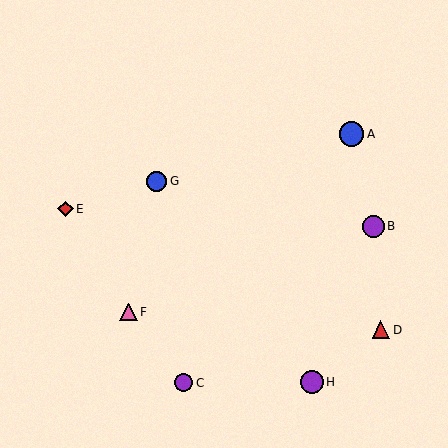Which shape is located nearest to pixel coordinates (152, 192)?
The blue circle (labeled G) at (157, 181) is nearest to that location.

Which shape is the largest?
The blue circle (labeled A) is the largest.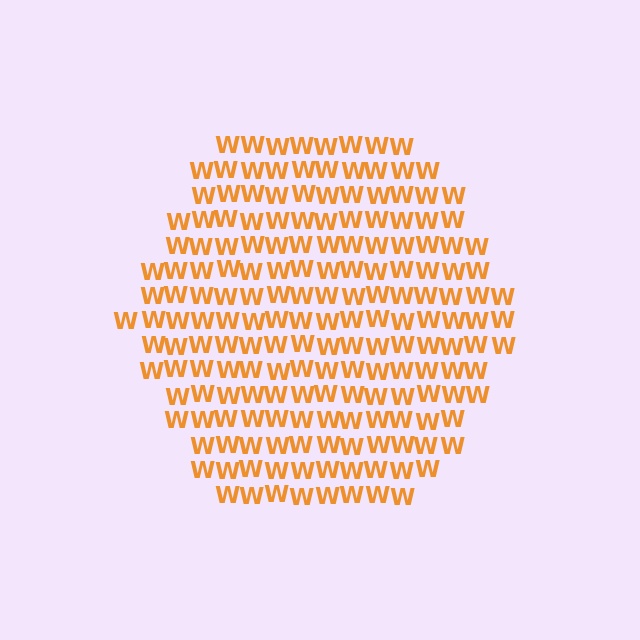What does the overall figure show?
The overall figure shows a hexagon.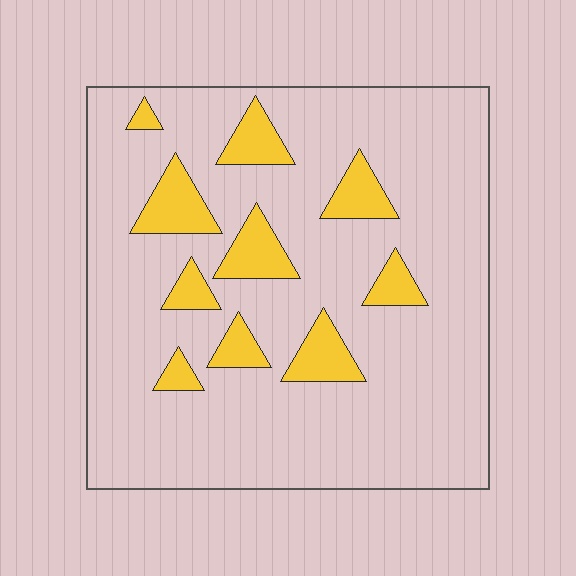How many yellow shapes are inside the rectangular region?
10.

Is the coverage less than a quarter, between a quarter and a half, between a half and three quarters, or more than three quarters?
Less than a quarter.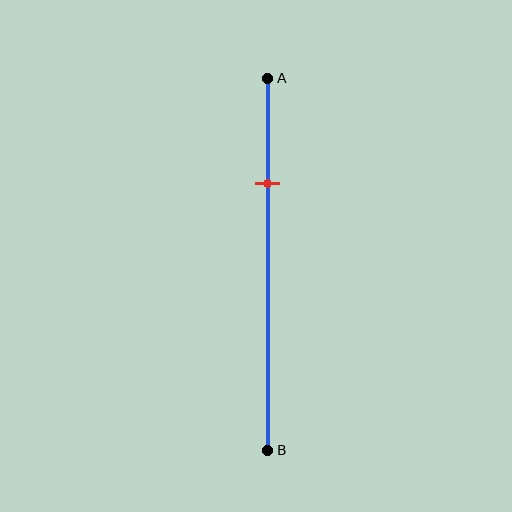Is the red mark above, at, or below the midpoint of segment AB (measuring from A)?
The red mark is above the midpoint of segment AB.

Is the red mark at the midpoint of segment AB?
No, the mark is at about 30% from A, not at the 50% midpoint.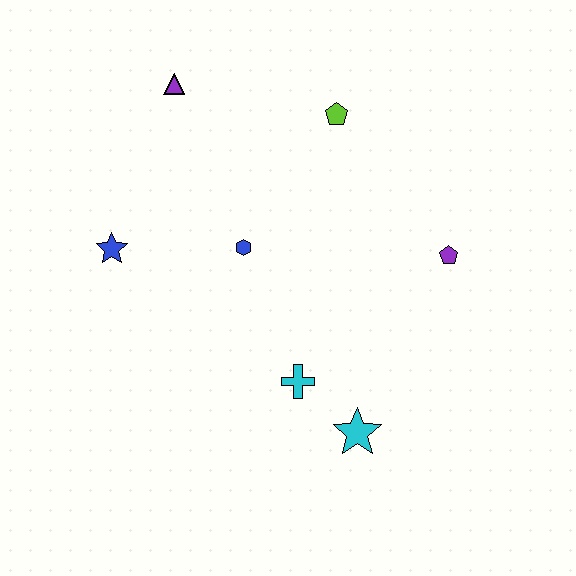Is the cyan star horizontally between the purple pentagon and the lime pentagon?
Yes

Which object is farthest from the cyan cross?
The purple triangle is farthest from the cyan cross.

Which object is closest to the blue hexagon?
The blue star is closest to the blue hexagon.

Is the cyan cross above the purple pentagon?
No